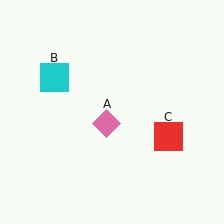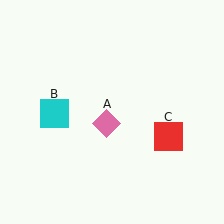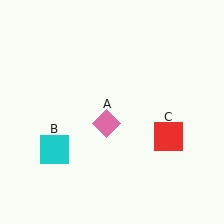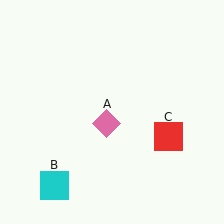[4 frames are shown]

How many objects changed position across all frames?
1 object changed position: cyan square (object B).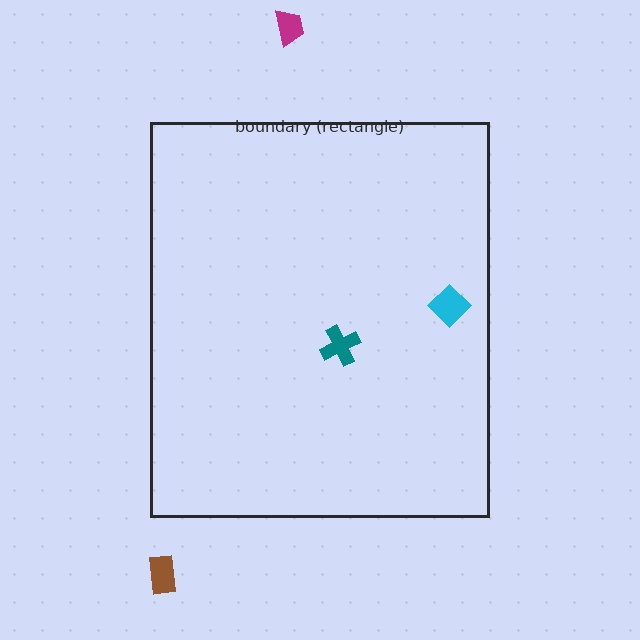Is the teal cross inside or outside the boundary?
Inside.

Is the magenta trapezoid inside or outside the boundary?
Outside.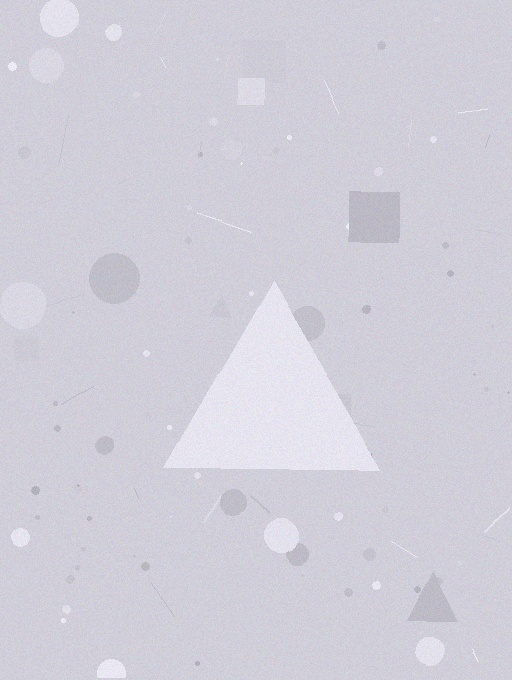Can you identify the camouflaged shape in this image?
The camouflaged shape is a triangle.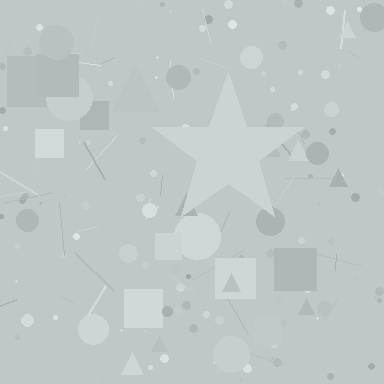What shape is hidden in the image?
A star is hidden in the image.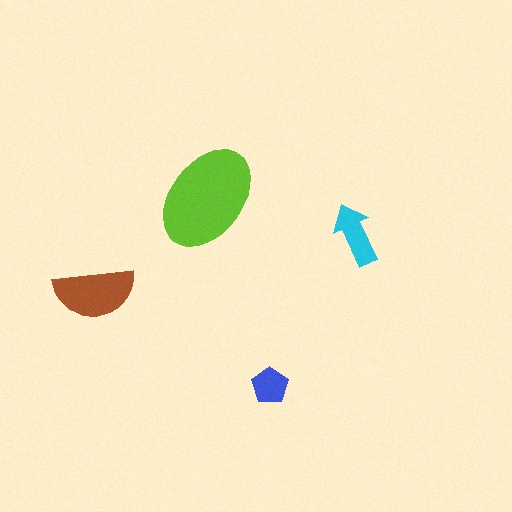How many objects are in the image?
There are 4 objects in the image.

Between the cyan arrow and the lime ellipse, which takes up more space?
The lime ellipse.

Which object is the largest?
The lime ellipse.